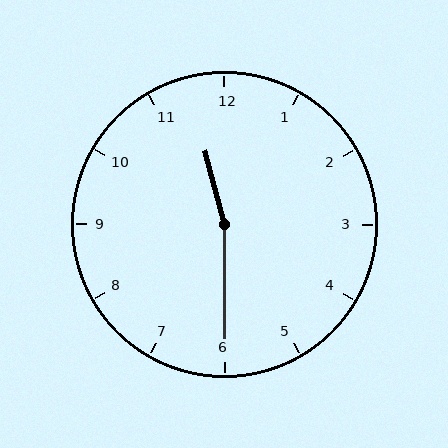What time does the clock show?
11:30.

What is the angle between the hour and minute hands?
Approximately 165 degrees.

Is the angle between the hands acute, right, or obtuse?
It is obtuse.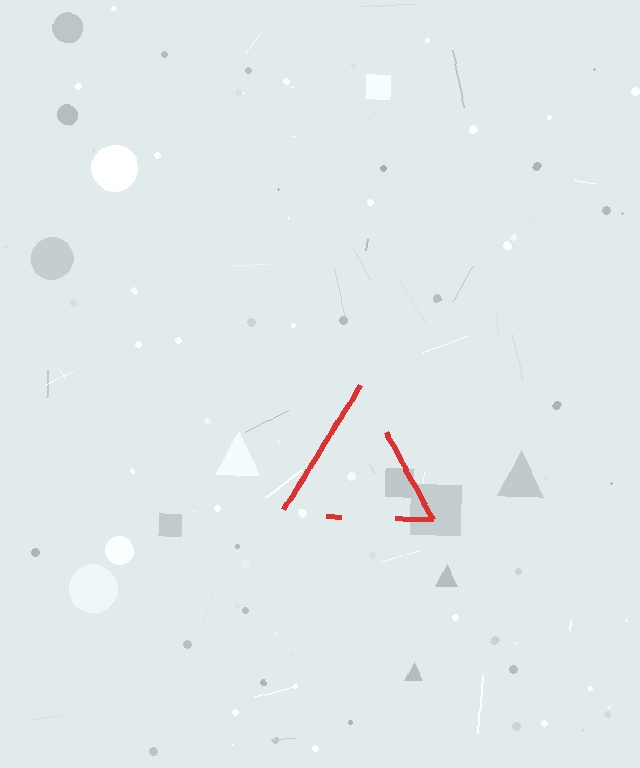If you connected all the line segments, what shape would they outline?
They would outline a triangle.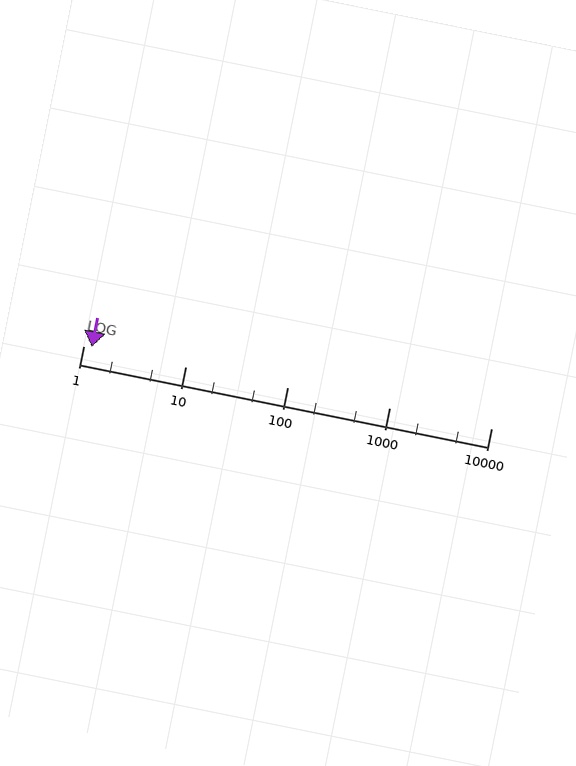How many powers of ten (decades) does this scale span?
The scale spans 4 decades, from 1 to 10000.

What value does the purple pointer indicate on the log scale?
The pointer indicates approximately 1.2.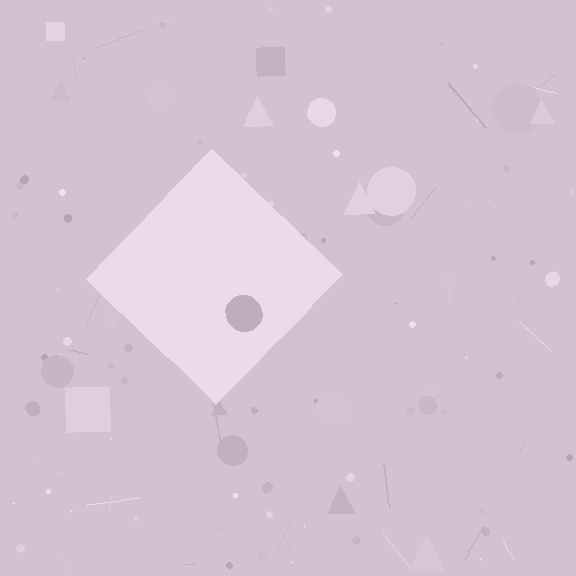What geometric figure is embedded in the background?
A diamond is embedded in the background.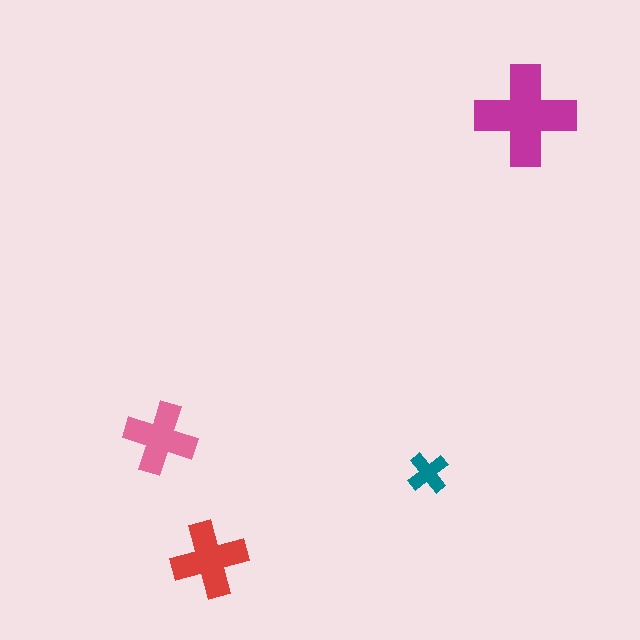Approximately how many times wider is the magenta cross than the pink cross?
About 1.5 times wider.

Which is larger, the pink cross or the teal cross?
The pink one.